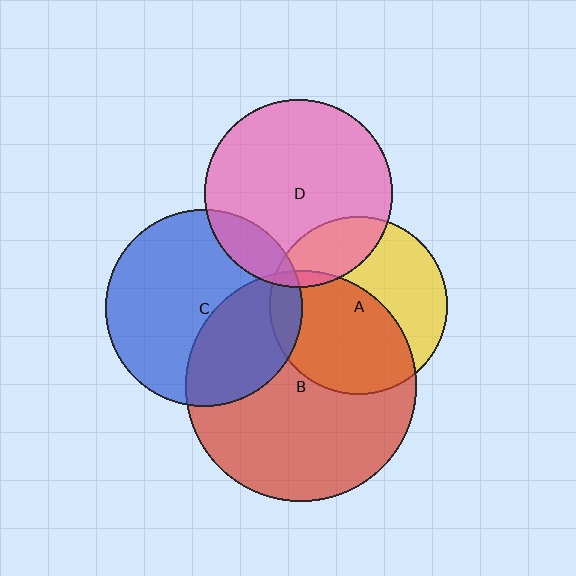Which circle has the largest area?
Circle B (red).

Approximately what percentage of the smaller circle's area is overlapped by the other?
Approximately 15%.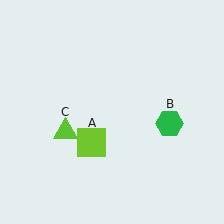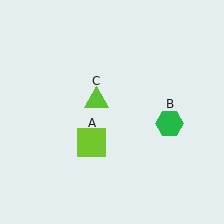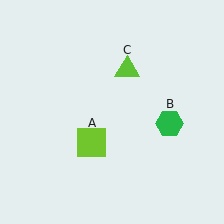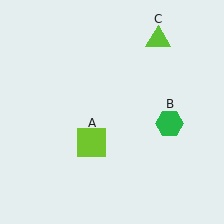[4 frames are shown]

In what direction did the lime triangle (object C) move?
The lime triangle (object C) moved up and to the right.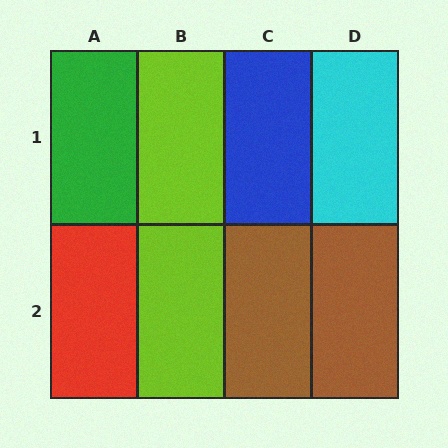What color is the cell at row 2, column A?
Red.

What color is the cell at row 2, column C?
Brown.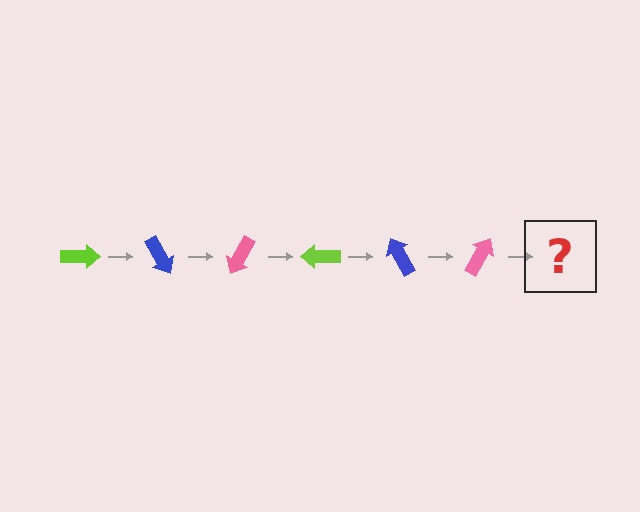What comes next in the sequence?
The next element should be a lime arrow, rotated 360 degrees from the start.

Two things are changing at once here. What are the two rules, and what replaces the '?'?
The two rules are that it rotates 60 degrees each step and the color cycles through lime, blue, and pink. The '?' should be a lime arrow, rotated 360 degrees from the start.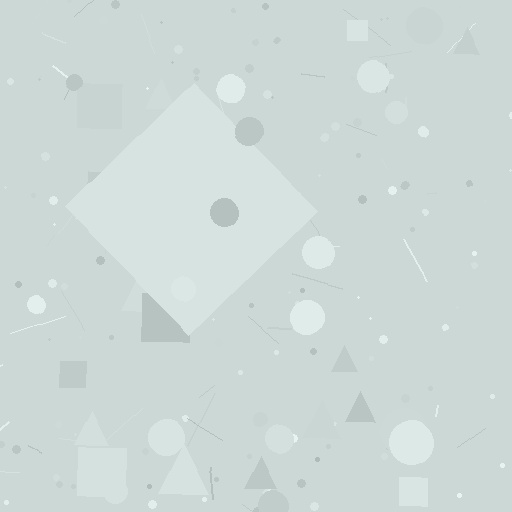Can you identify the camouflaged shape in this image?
The camouflaged shape is a diamond.